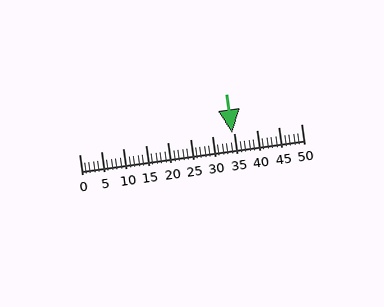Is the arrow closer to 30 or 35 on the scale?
The arrow is closer to 35.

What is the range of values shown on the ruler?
The ruler shows values from 0 to 50.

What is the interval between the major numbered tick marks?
The major tick marks are spaced 5 units apart.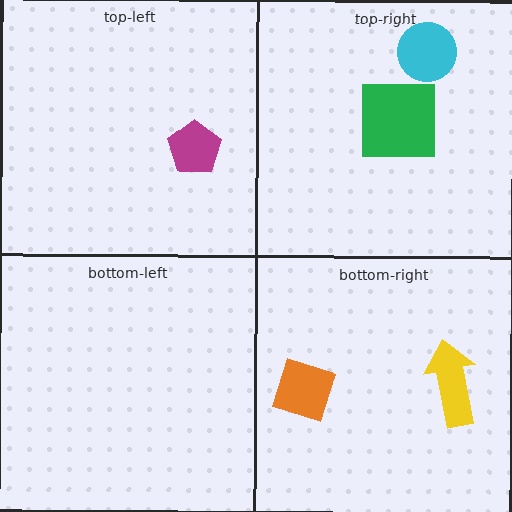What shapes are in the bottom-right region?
The yellow arrow, the orange diamond.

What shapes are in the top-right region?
The green square, the cyan circle.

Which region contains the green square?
The top-right region.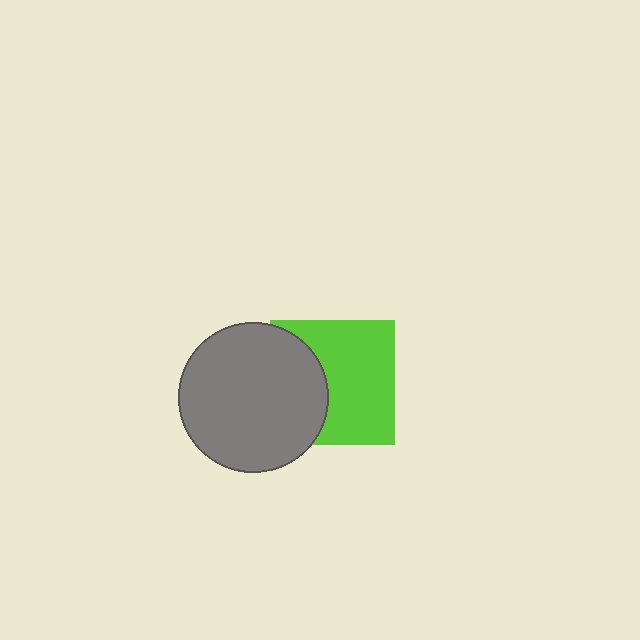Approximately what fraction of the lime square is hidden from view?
Roughly 37% of the lime square is hidden behind the gray circle.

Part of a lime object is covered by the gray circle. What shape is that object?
It is a square.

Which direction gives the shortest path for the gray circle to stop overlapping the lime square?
Moving left gives the shortest separation.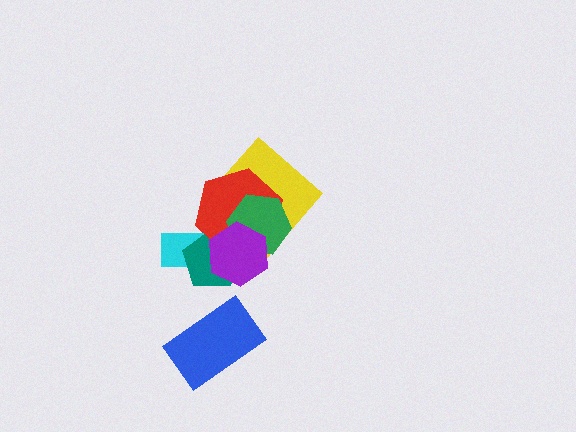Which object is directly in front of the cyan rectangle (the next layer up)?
The teal pentagon is directly in front of the cyan rectangle.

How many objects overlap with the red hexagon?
5 objects overlap with the red hexagon.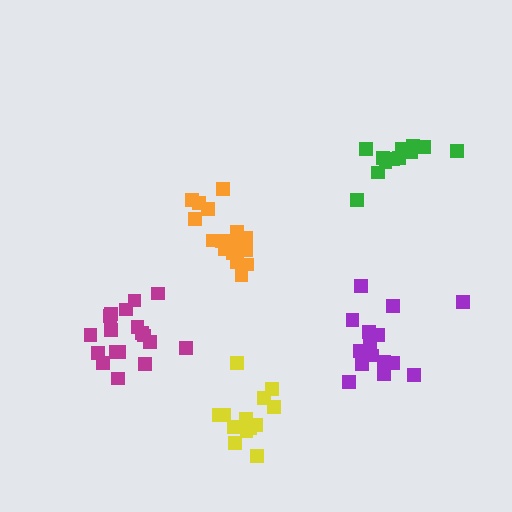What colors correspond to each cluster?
The clusters are colored: yellow, orange, magenta, green, purple.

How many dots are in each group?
Group 1: 13 dots, Group 2: 19 dots, Group 3: 18 dots, Group 4: 13 dots, Group 5: 15 dots (78 total).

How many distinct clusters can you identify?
There are 5 distinct clusters.